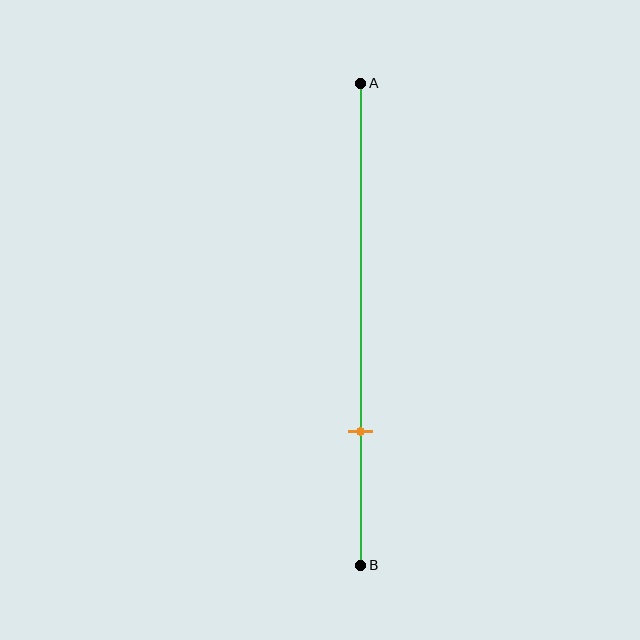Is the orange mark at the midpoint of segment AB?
No, the mark is at about 70% from A, not at the 50% midpoint.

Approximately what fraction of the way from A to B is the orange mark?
The orange mark is approximately 70% of the way from A to B.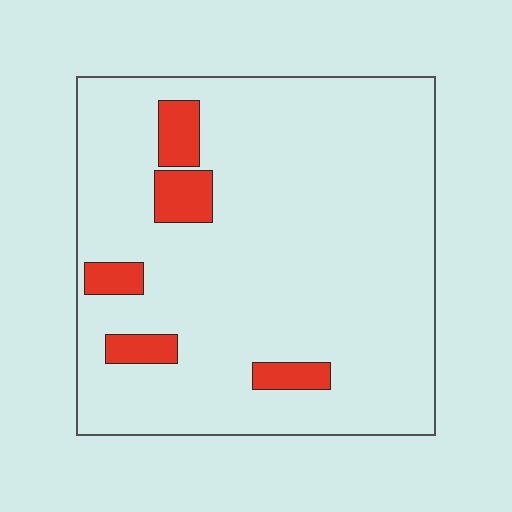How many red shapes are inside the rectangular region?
5.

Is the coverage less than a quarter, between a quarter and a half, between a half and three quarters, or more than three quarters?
Less than a quarter.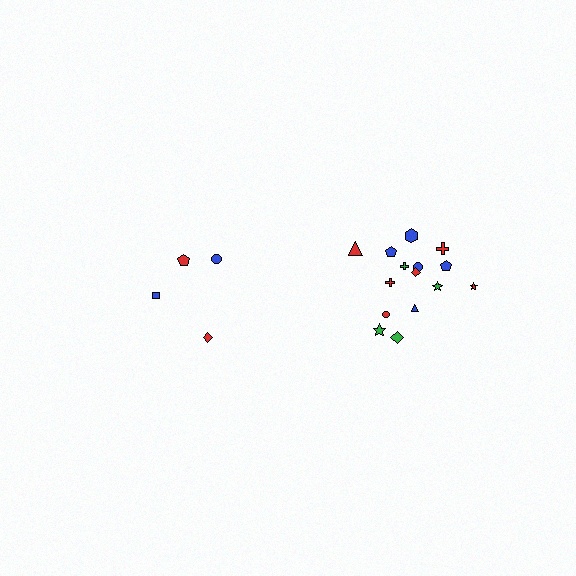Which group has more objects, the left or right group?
The right group.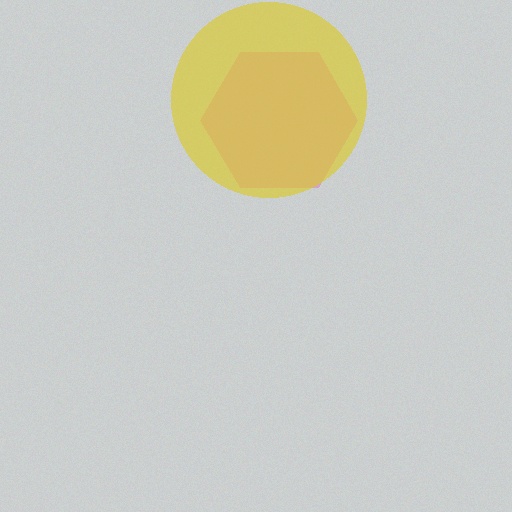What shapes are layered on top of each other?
The layered shapes are: a pink hexagon, a yellow circle.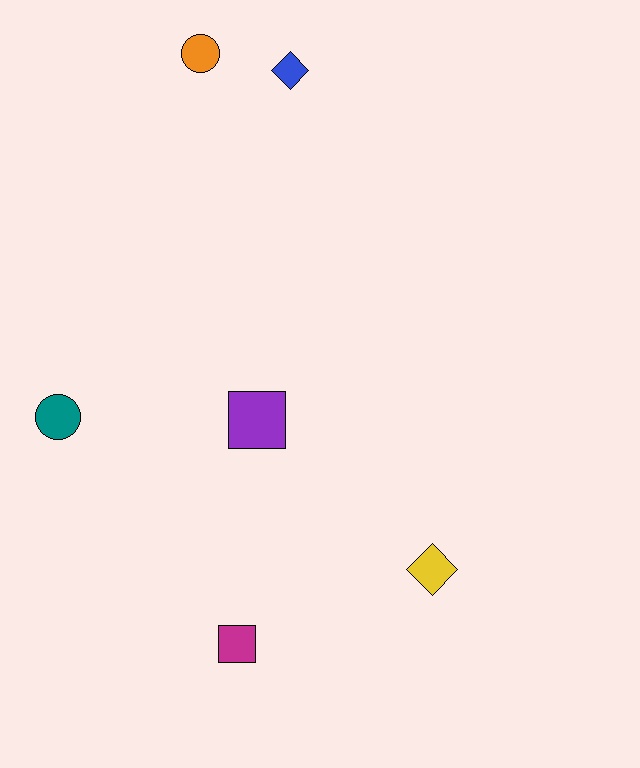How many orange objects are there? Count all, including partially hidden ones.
There is 1 orange object.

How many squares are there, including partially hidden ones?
There are 2 squares.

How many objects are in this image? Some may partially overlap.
There are 6 objects.